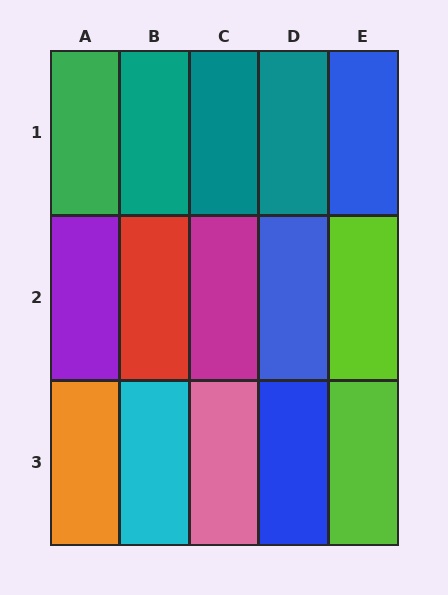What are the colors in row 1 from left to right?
Green, teal, teal, teal, blue.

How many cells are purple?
1 cell is purple.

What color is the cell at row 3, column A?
Orange.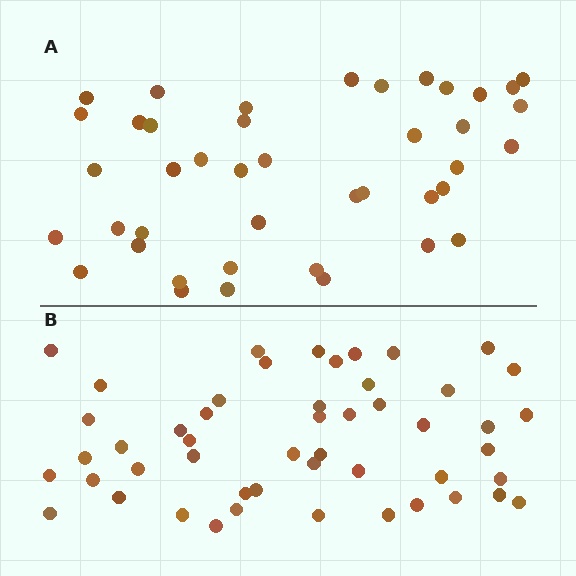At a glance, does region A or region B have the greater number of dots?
Region B (the bottom region) has more dots.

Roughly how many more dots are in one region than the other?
Region B has roughly 8 or so more dots than region A.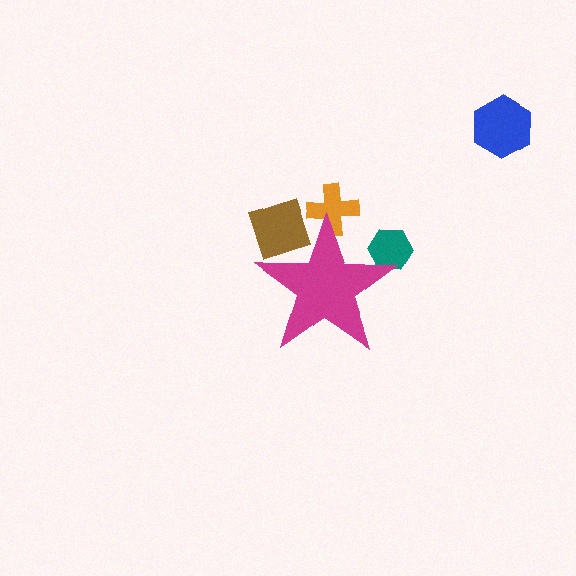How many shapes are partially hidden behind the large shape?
3 shapes are partially hidden.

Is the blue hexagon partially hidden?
No, the blue hexagon is fully visible.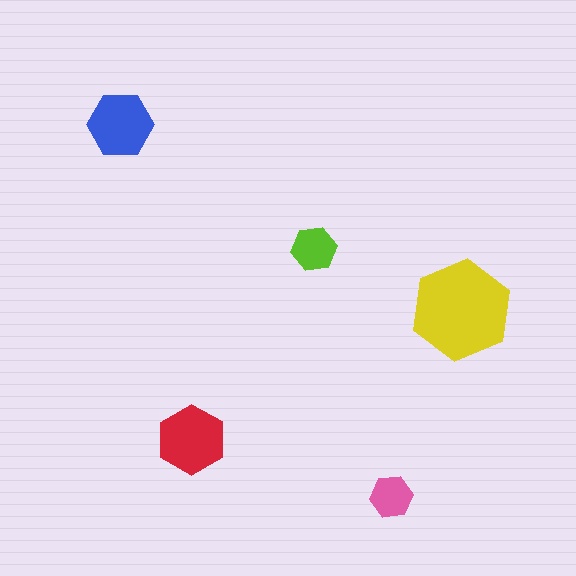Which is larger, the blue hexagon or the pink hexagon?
The blue one.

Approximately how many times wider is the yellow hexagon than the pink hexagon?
About 2.5 times wider.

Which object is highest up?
The blue hexagon is topmost.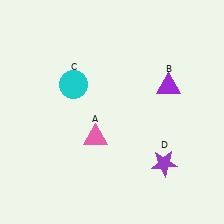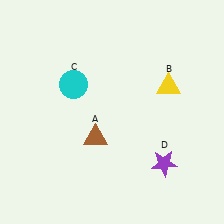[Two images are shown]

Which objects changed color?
A changed from pink to brown. B changed from purple to yellow.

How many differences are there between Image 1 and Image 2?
There are 2 differences between the two images.